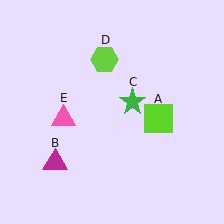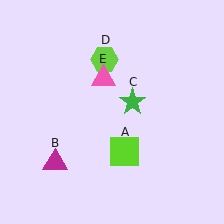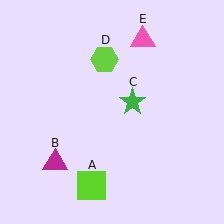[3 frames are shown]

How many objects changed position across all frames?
2 objects changed position: lime square (object A), pink triangle (object E).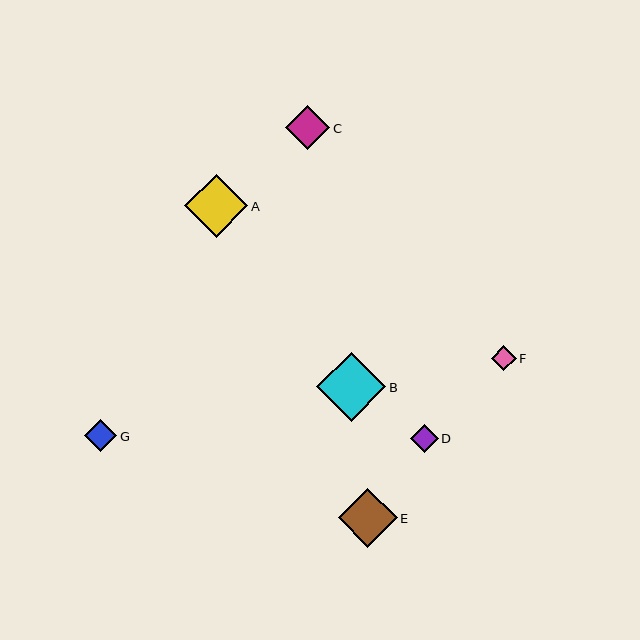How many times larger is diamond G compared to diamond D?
Diamond G is approximately 1.1 times the size of diamond D.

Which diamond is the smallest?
Diamond F is the smallest with a size of approximately 24 pixels.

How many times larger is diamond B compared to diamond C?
Diamond B is approximately 1.6 times the size of diamond C.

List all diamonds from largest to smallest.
From largest to smallest: B, A, E, C, G, D, F.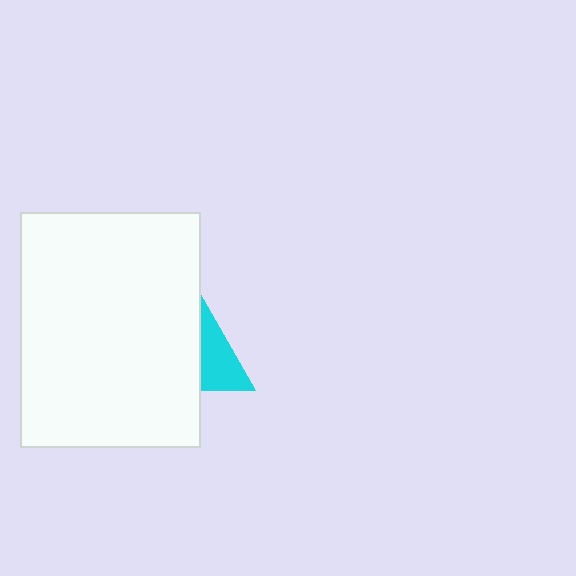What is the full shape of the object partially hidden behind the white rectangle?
The partially hidden object is a cyan triangle.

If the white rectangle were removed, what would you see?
You would see the complete cyan triangle.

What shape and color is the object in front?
The object in front is a white rectangle.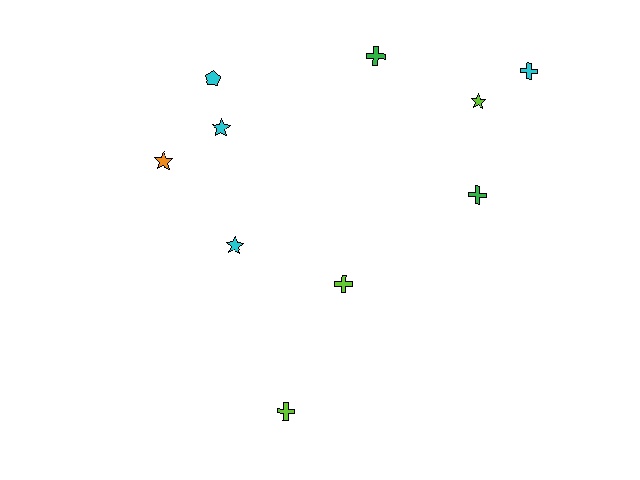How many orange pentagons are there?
There are no orange pentagons.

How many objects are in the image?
There are 10 objects.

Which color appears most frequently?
Cyan, with 4 objects.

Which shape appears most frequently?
Cross, with 5 objects.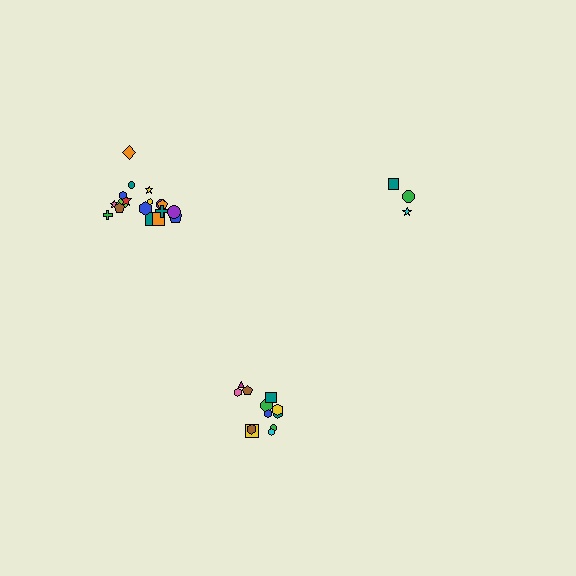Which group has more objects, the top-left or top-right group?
The top-left group.